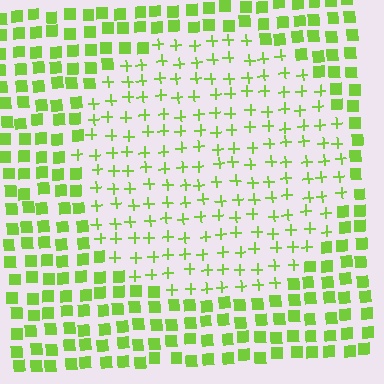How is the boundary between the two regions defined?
The boundary is defined by a change in element shape: plus signs inside vs. squares outside. All elements share the same color and spacing.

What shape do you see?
I see a circle.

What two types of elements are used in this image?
The image uses plus signs inside the circle region and squares outside it.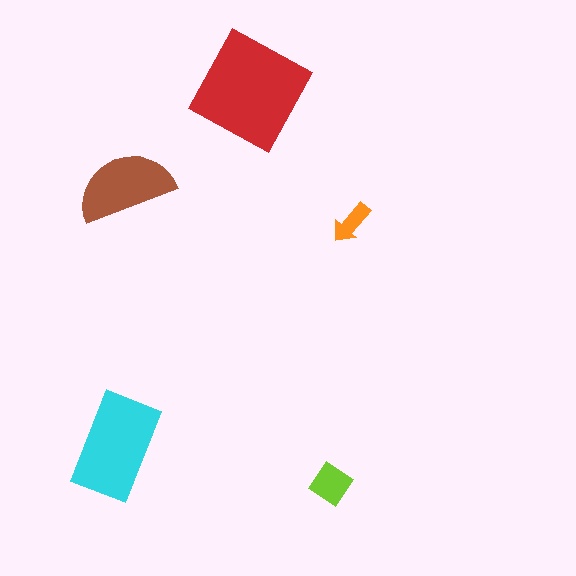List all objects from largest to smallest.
The red square, the cyan rectangle, the brown semicircle, the lime diamond, the orange arrow.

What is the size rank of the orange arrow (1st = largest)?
5th.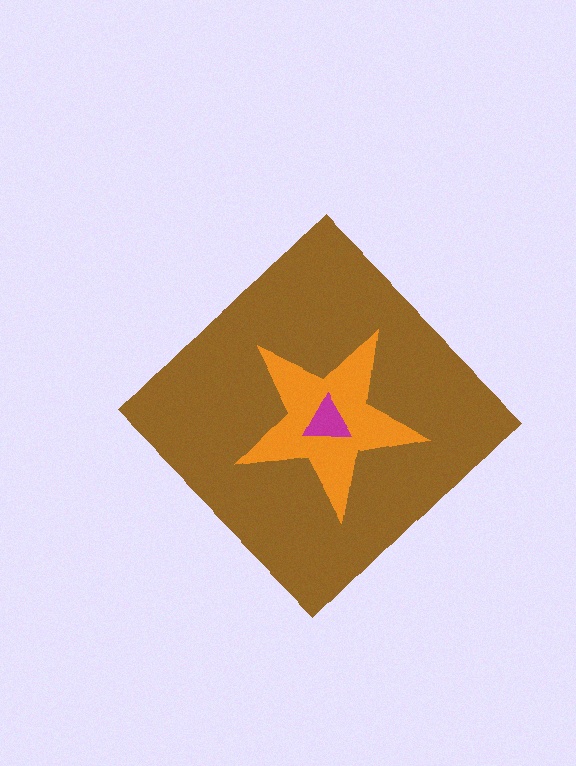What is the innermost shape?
The magenta triangle.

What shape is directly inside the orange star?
The magenta triangle.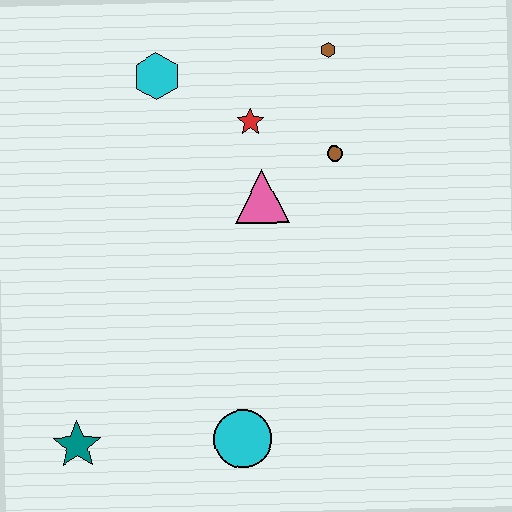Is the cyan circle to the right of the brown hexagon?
No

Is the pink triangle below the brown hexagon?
Yes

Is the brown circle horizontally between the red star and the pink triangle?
No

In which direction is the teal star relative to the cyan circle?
The teal star is to the left of the cyan circle.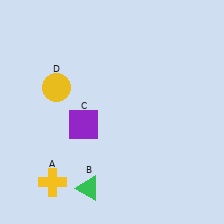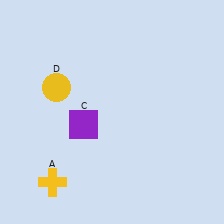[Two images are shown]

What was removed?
The green triangle (B) was removed in Image 2.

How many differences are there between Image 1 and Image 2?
There is 1 difference between the two images.